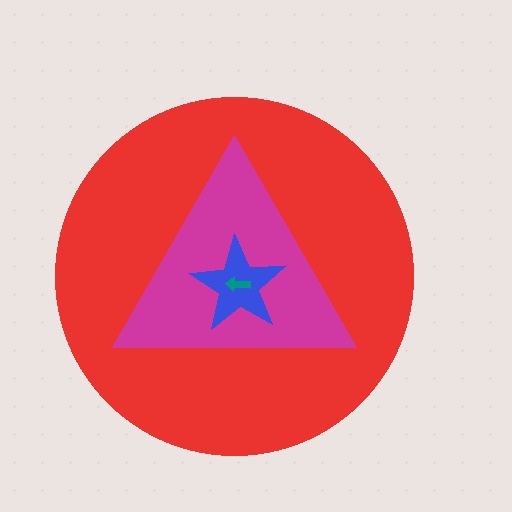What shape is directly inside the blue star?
The teal arrow.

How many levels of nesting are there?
4.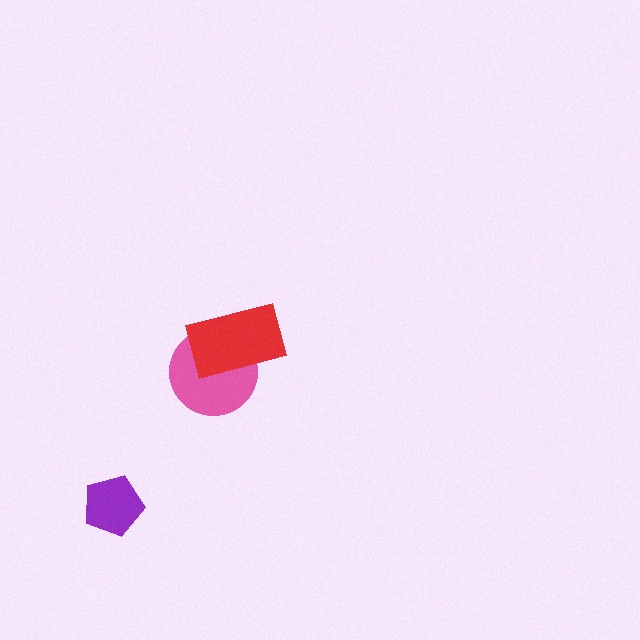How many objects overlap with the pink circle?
1 object overlaps with the pink circle.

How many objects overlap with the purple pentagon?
0 objects overlap with the purple pentagon.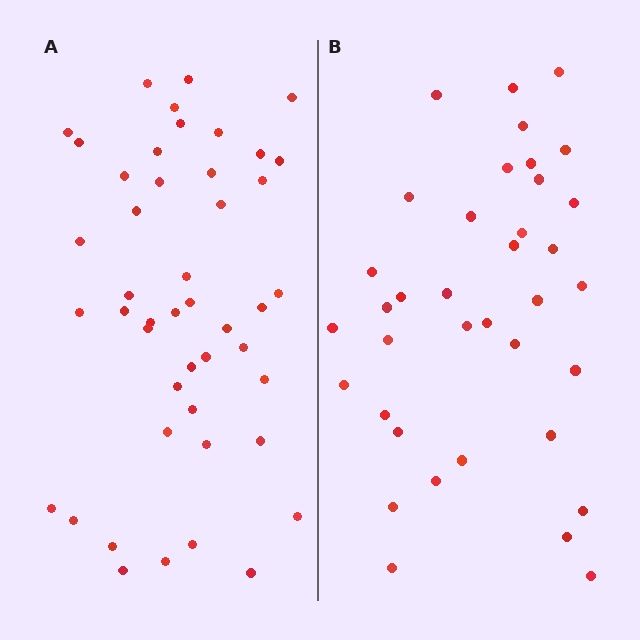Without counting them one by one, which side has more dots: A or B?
Region A (the left region) has more dots.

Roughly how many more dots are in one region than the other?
Region A has roughly 8 or so more dots than region B.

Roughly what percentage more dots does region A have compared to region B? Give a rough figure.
About 25% more.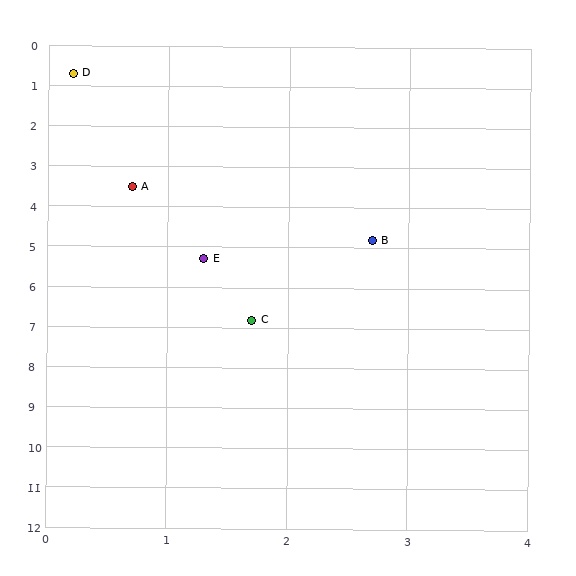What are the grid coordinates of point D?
Point D is at approximately (0.2, 0.7).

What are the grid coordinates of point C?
Point C is at approximately (1.7, 6.8).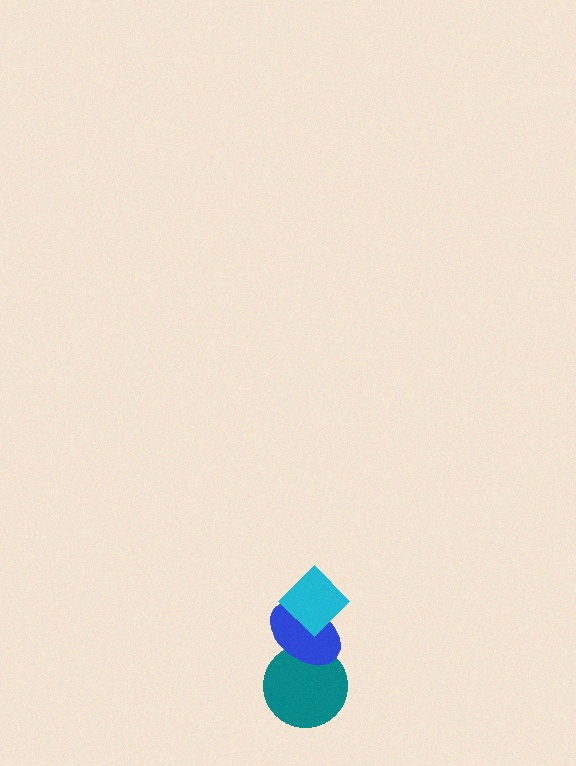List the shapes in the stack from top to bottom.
From top to bottom: the cyan diamond, the blue ellipse, the teal circle.